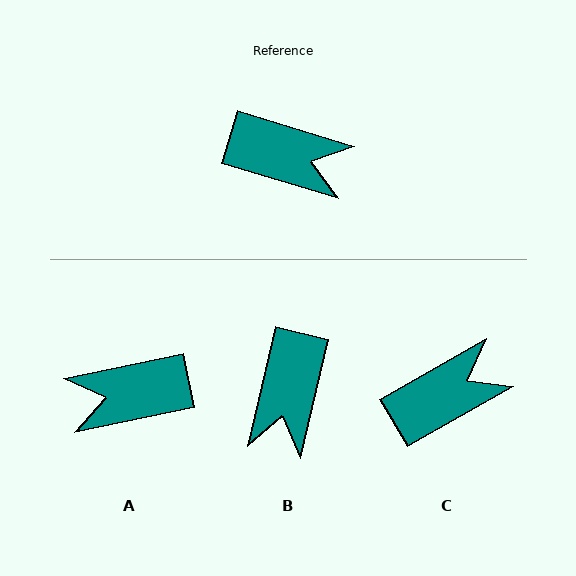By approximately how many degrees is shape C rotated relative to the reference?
Approximately 47 degrees counter-clockwise.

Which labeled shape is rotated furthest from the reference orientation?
A, about 152 degrees away.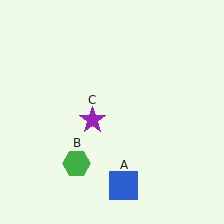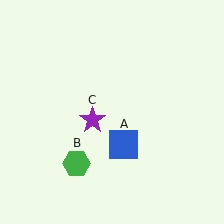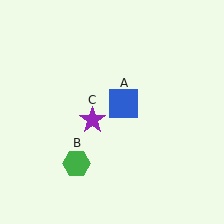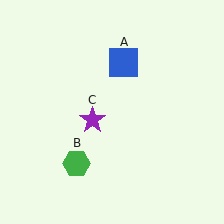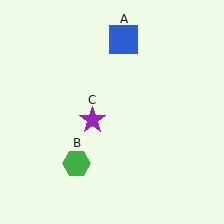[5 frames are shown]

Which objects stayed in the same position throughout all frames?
Green hexagon (object B) and purple star (object C) remained stationary.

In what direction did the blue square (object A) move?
The blue square (object A) moved up.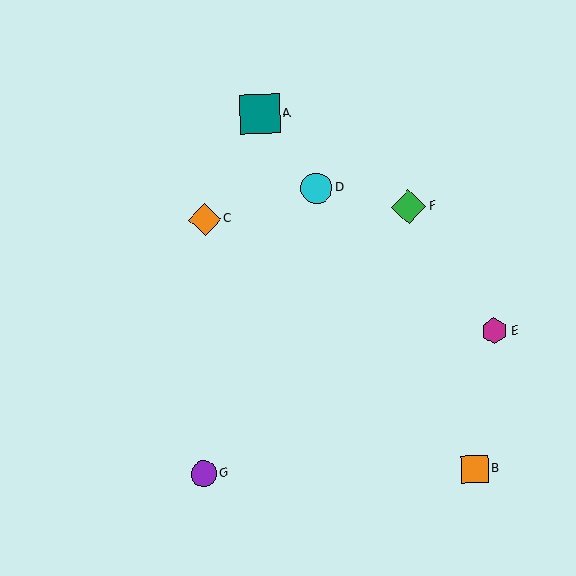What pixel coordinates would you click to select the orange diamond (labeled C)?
Click at (204, 220) to select the orange diamond C.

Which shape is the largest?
The teal square (labeled A) is the largest.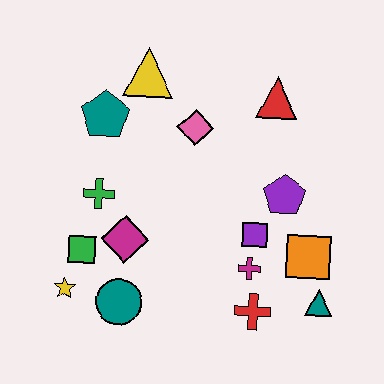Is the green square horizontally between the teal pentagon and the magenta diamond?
No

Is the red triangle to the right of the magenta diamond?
Yes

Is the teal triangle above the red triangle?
No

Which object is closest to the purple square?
The magenta cross is closest to the purple square.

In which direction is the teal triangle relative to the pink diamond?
The teal triangle is below the pink diamond.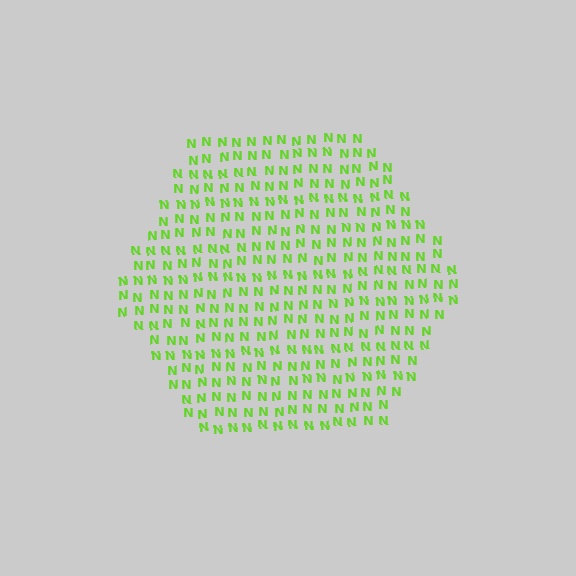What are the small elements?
The small elements are letter N's.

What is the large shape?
The large shape is a hexagon.